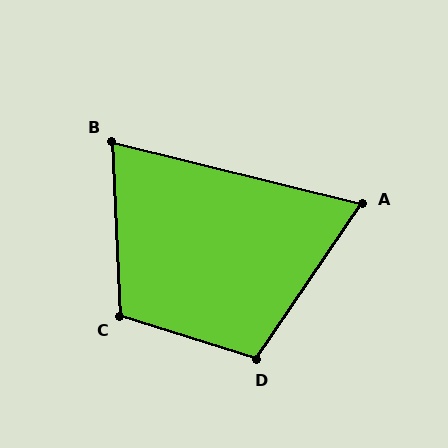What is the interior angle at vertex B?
Approximately 74 degrees (acute).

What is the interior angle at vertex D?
Approximately 106 degrees (obtuse).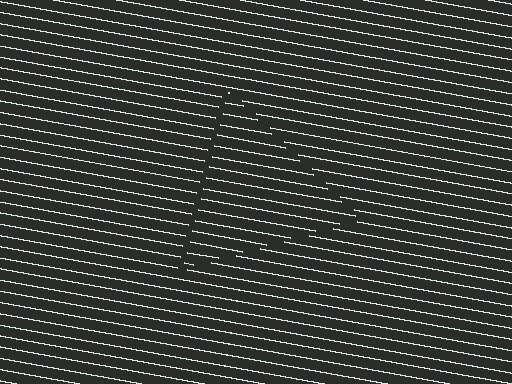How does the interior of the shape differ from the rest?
The interior of the shape contains the same grating, shifted by half a period — the contour is defined by the phase discontinuity where line-ends from the inner and outer gratings abut.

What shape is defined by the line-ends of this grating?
An illusory triangle. The interior of the shape contains the same grating, shifted by half a period — the contour is defined by the phase discontinuity where line-ends from the inner and outer gratings abut.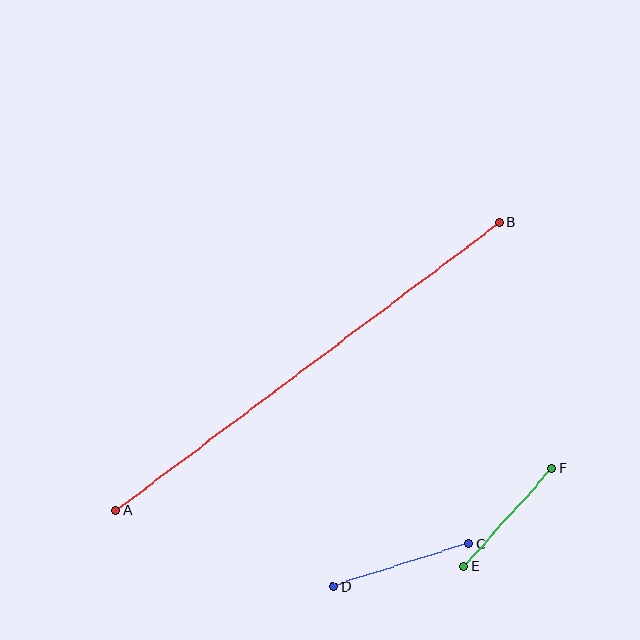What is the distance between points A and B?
The distance is approximately 480 pixels.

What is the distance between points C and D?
The distance is approximately 141 pixels.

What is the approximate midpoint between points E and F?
The midpoint is at approximately (508, 517) pixels.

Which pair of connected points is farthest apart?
Points A and B are farthest apart.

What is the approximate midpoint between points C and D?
The midpoint is at approximately (401, 565) pixels.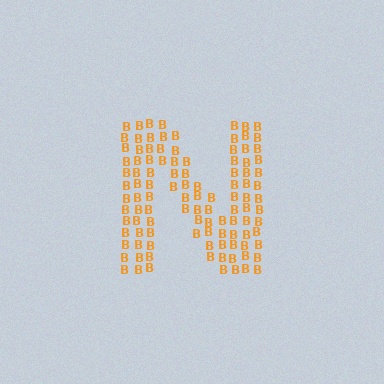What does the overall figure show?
The overall figure shows the letter N.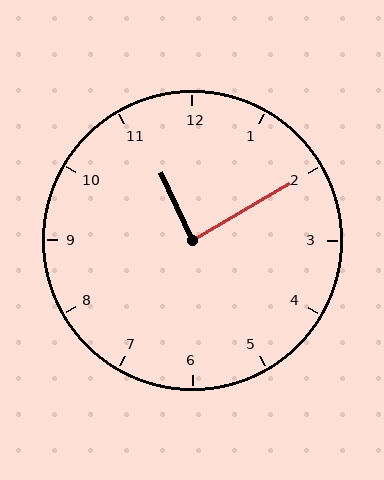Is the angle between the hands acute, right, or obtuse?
It is right.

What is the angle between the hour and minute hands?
Approximately 85 degrees.